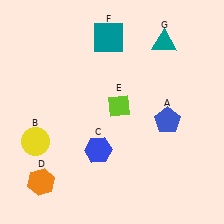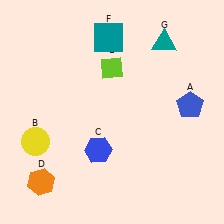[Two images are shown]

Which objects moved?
The objects that moved are: the blue pentagon (A), the lime diamond (E).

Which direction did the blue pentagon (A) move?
The blue pentagon (A) moved right.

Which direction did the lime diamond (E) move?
The lime diamond (E) moved up.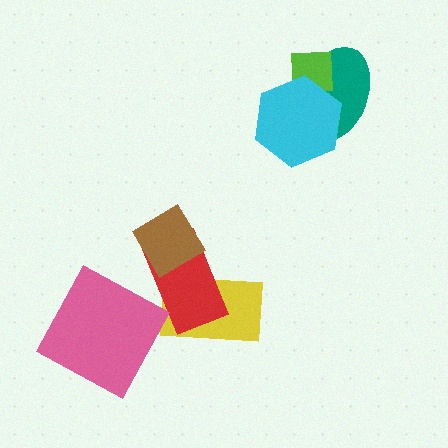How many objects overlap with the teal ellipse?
2 objects overlap with the teal ellipse.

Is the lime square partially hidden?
Yes, it is partially covered by another shape.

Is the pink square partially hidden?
No, no other shape covers it.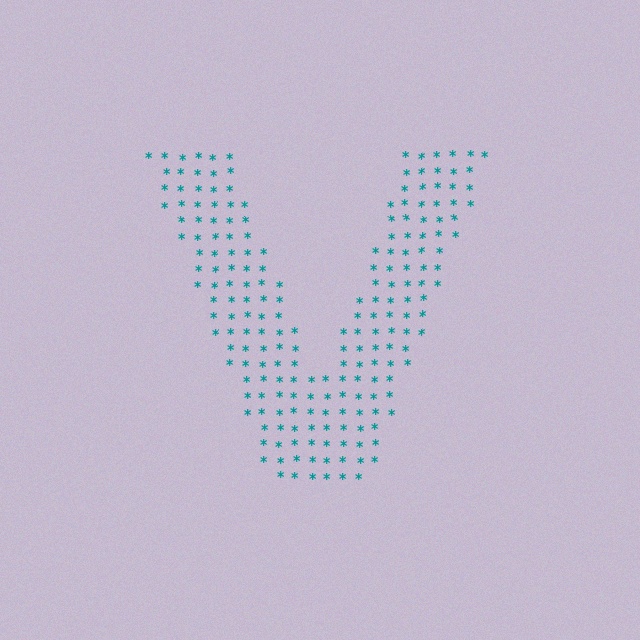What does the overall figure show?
The overall figure shows the letter V.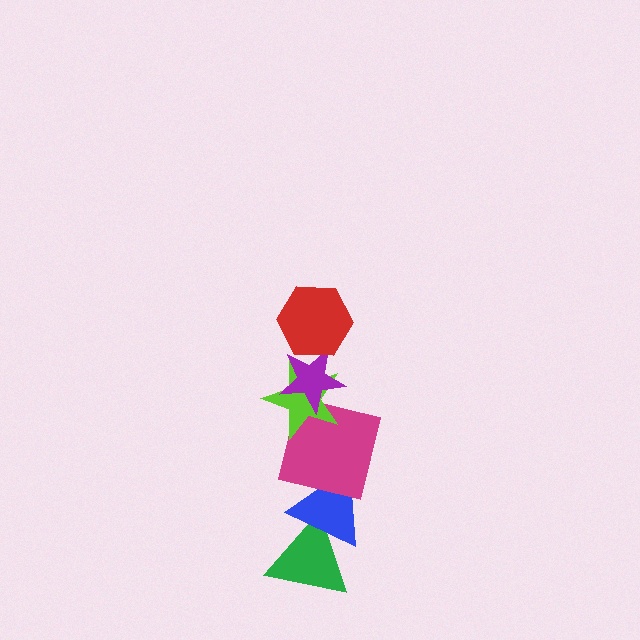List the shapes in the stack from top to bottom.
From top to bottom: the red hexagon, the purple star, the lime star, the magenta square, the blue triangle, the green triangle.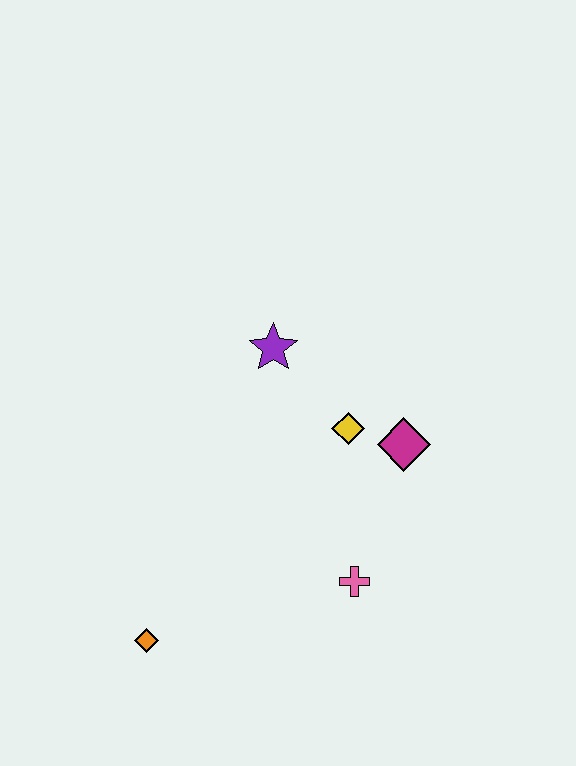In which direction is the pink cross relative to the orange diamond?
The pink cross is to the right of the orange diamond.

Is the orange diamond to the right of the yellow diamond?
No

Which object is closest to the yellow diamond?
The magenta diamond is closest to the yellow diamond.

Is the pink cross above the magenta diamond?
No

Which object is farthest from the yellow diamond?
The orange diamond is farthest from the yellow diamond.